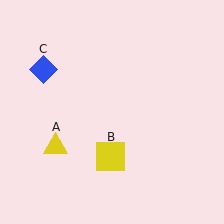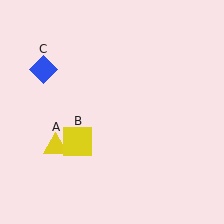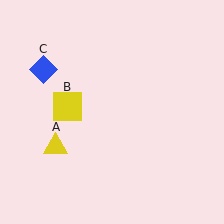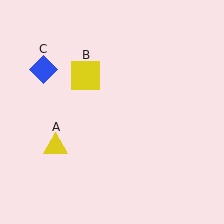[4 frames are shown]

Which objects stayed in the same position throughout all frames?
Yellow triangle (object A) and blue diamond (object C) remained stationary.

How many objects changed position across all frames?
1 object changed position: yellow square (object B).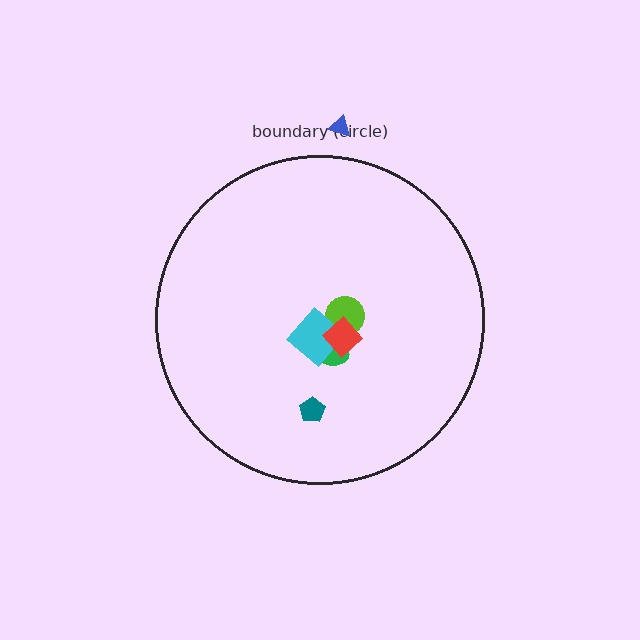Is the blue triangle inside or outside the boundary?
Outside.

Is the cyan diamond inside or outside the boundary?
Inside.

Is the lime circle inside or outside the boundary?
Inside.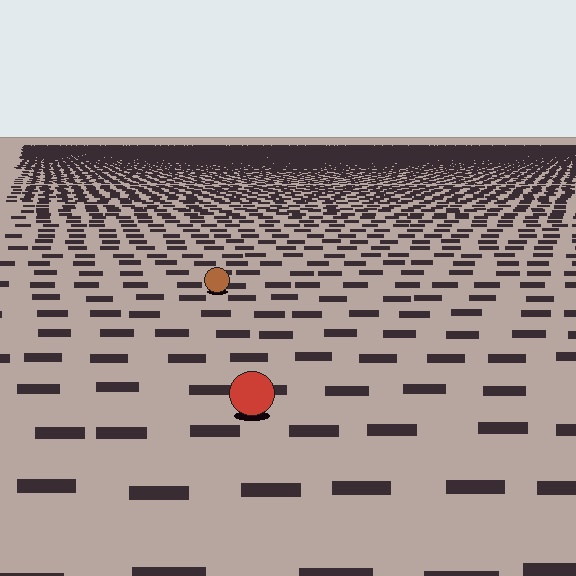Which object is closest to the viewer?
The red circle is closest. The texture marks near it are larger and more spread out.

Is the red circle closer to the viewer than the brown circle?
Yes. The red circle is closer — you can tell from the texture gradient: the ground texture is coarser near it.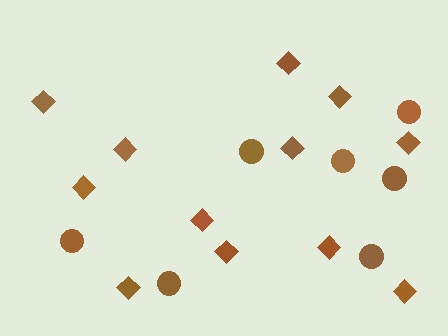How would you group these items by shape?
There are 2 groups: one group of diamonds (12) and one group of circles (7).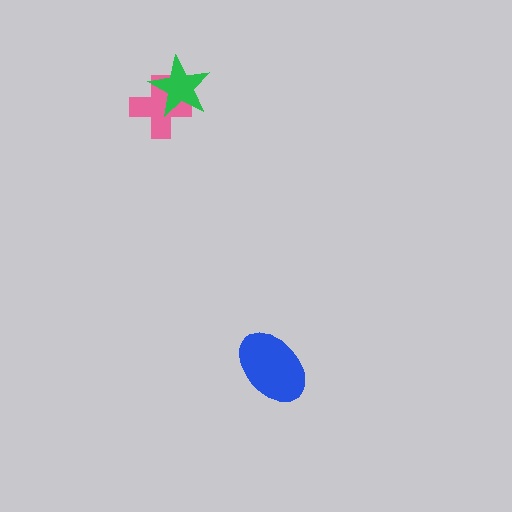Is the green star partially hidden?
No, no other shape covers it.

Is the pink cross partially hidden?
Yes, it is partially covered by another shape.